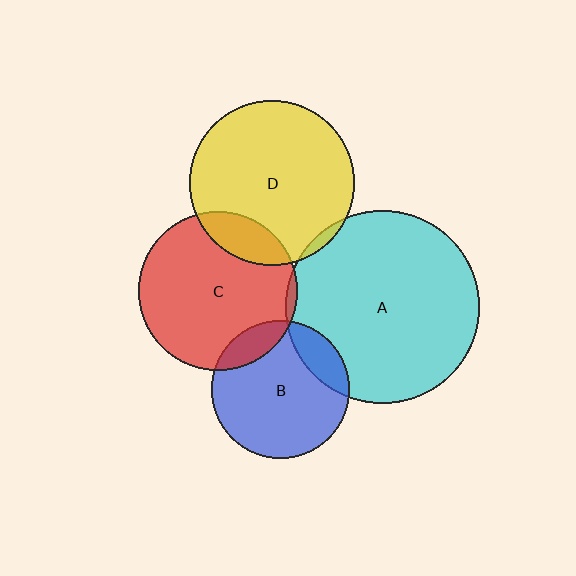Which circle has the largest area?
Circle A (cyan).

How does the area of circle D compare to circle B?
Approximately 1.4 times.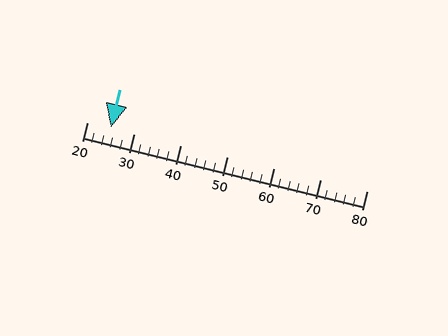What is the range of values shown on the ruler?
The ruler shows values from 20 to 80.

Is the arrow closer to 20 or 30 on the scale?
The arrow is closer to 30.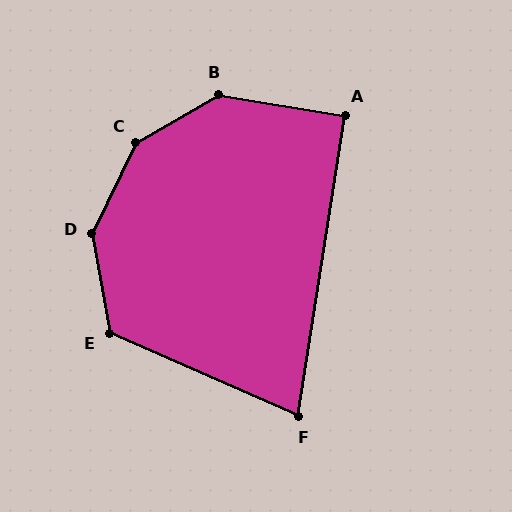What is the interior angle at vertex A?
Approximately 91 degrees (approximately right).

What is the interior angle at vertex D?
Approximately 144 degrees (obtuse).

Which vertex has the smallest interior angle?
F, at approximately 75 degrees.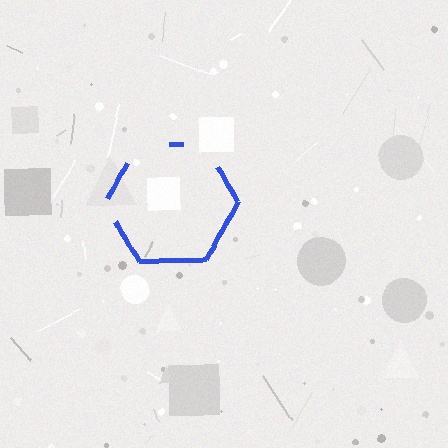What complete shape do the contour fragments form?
The contour fragments form a hexagon.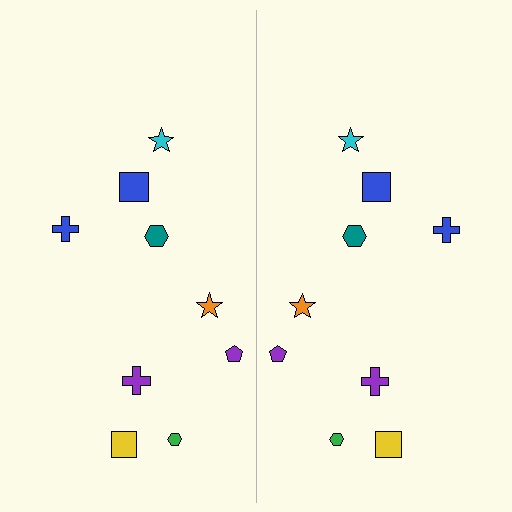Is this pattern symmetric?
Yes, this pattern has bilateral (reflection) symmetry.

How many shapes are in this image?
There are 18 shapes in this image.